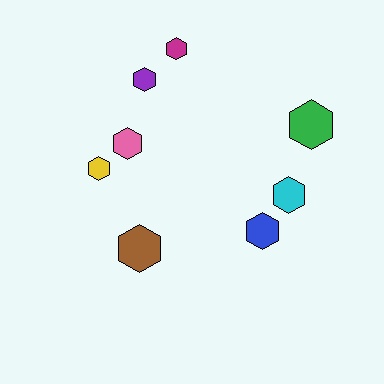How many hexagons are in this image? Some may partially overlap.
There are 8 hexagons.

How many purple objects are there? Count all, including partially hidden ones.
There is 1 purple object.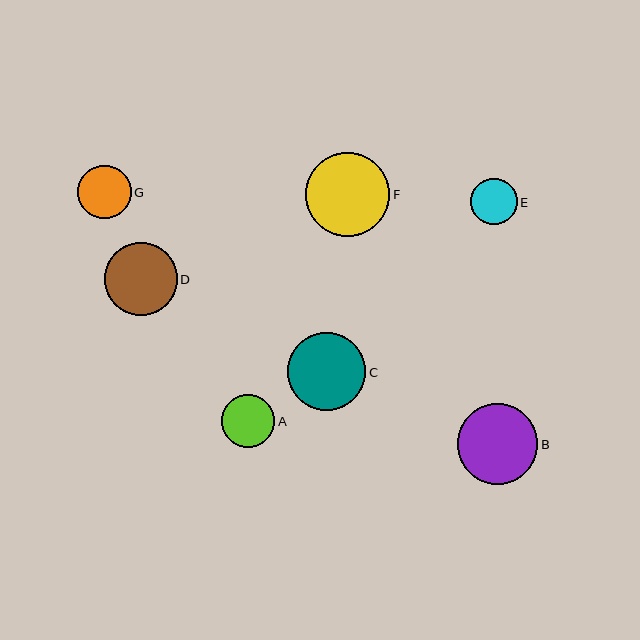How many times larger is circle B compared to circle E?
Circle B is approximately 1.7 times the size of circle E.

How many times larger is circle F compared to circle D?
Circle F is approximately 1.2 times the size of circle D.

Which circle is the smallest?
Circle E is the smallest with a size of approximately 47 pixels.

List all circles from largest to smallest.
From largest to smallest: F, B, C, D, G, A, E.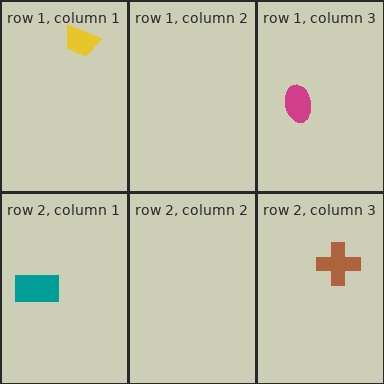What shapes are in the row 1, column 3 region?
The magenta ellipse.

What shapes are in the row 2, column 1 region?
The teal rectangle.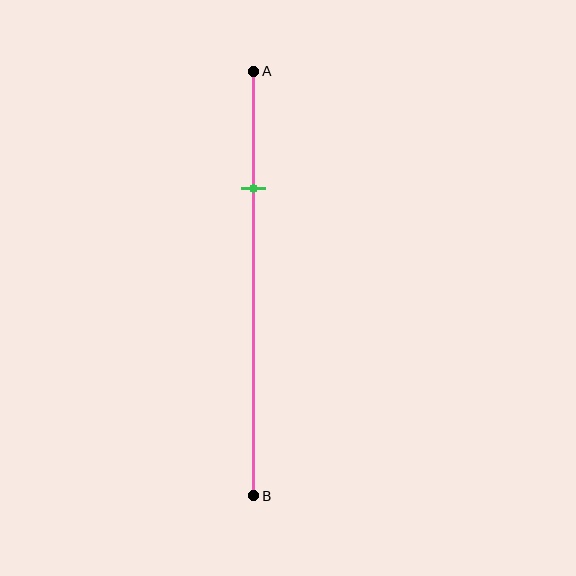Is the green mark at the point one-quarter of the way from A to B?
Yes, the mark is approximately at the one-quarter point.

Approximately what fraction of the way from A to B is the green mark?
The green mark is approximately 30% of the way from A to B.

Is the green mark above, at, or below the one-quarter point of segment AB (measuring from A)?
The green mark is approximately at the one-quarter point of segment AB.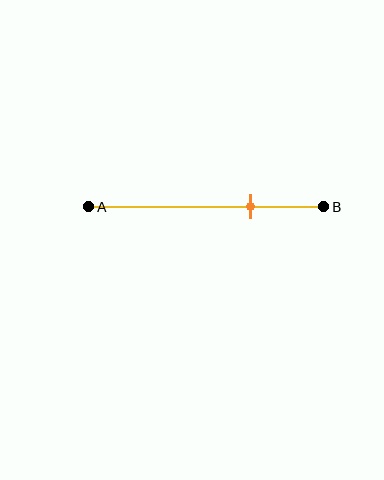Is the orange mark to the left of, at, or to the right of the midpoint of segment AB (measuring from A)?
The orange mark is to the right of the midpoint of segment AB.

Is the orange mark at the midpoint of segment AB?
No, the mark is at about 70% from A, not at the 50% midpoint.